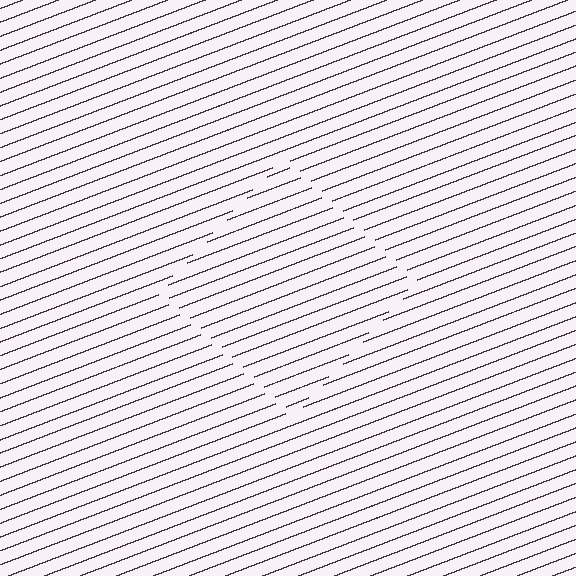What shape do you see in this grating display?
An illusory square. The interior of the shape contains the same grating, shifted by half a period — the contour is defined by the phase discontinuity where line-ends from the inner and outer gratings abut.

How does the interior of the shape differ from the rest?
The interior of the shape contains the same grating, shifted by half a period — the contour is defined by the phase discontinuity where line-ends from the inner and outer gratings abut.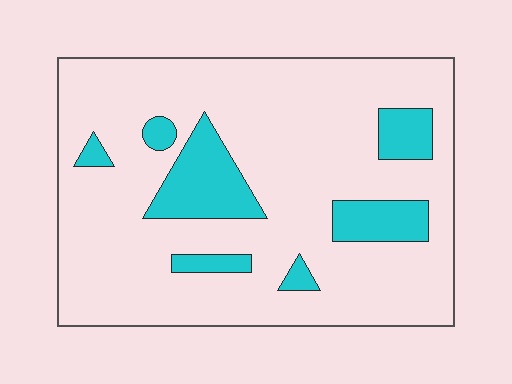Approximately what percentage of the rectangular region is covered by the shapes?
Approximately 15%.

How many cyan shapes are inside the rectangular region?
7.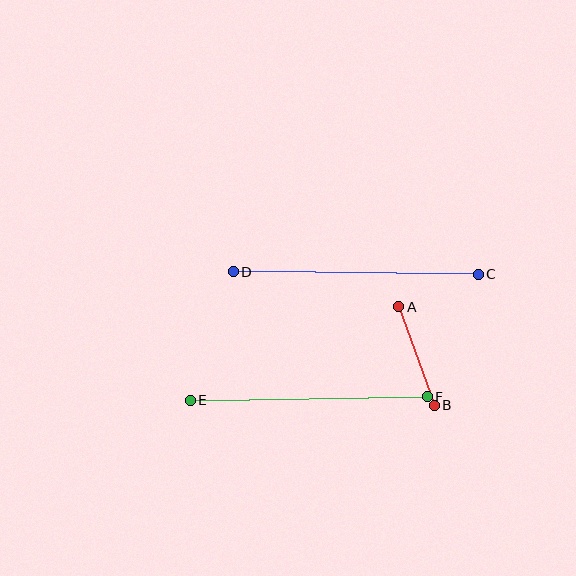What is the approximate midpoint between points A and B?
The midpoint is at approximately (416, 356) pixels.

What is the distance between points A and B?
The distance is approximately 104 pixels.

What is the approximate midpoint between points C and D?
The midpoint is at approximately (356, 273) pixels.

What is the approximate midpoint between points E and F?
The midpoint is at approximately (309, 399) pixels.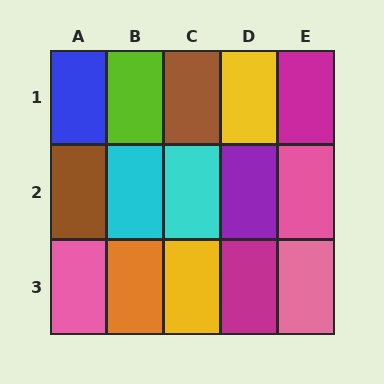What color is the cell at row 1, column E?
Magenta.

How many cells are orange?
1 cell is orange.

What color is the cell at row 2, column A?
Brown.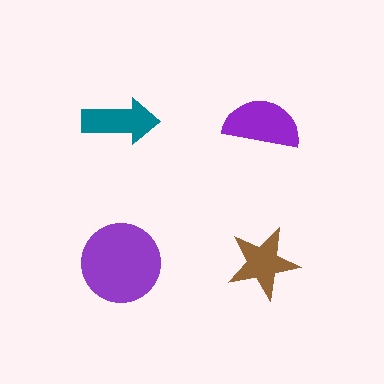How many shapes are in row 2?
2 shapes.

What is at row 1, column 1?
A teal arrow.